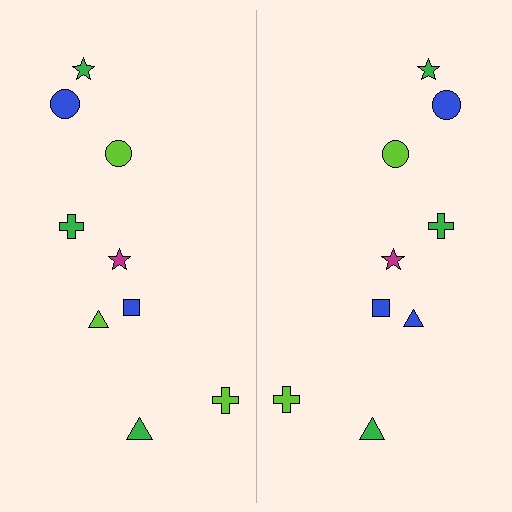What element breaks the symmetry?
The blue triangle on the right side breaks the symmetry — its mirror counterpart is lime.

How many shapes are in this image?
There are 18 shapes in this image.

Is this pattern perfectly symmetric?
No, the pattern is not perfectly symmetric. The blue triangle on the right side breaks the symmetry — its mirror counterpart is lime.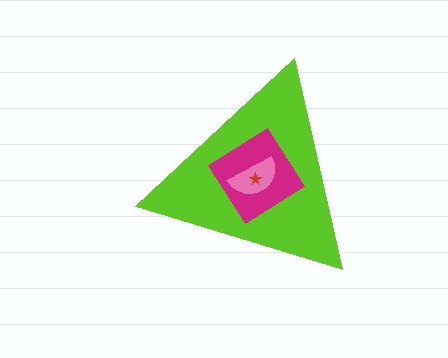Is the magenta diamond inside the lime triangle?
Yes.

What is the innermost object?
The red star.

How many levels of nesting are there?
4.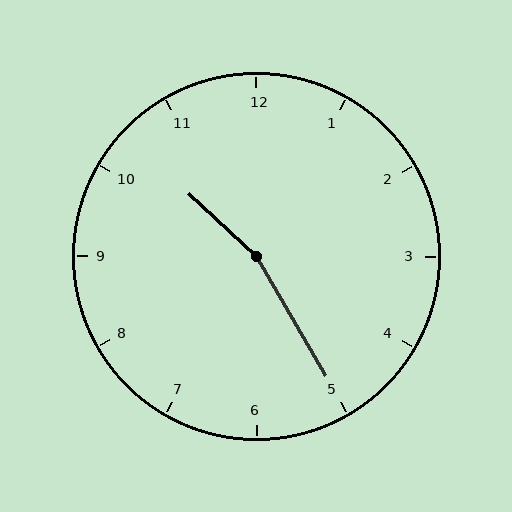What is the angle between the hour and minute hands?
Approximately 162 degrees.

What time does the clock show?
10:25.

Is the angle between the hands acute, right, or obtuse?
It is obtuse.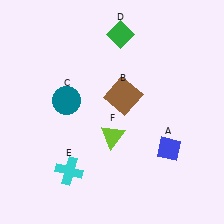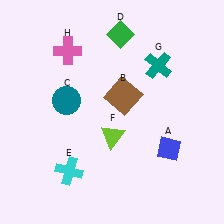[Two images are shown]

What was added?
A teal cross (G), a pink cross (H) were added in Image 2.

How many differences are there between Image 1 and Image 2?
There are 2 differences between the two images.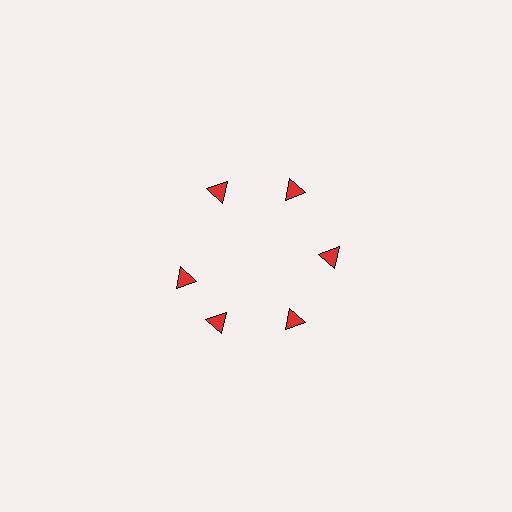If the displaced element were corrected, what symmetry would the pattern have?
It would have 6-fold rotational symmetry — the pattern would map onto itself every 60 degrees.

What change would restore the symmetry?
The symmetry would be restored by rotating it back into even spacing with its neighbors so that all 6 triangles sit at equal angles and equal distance from the center.